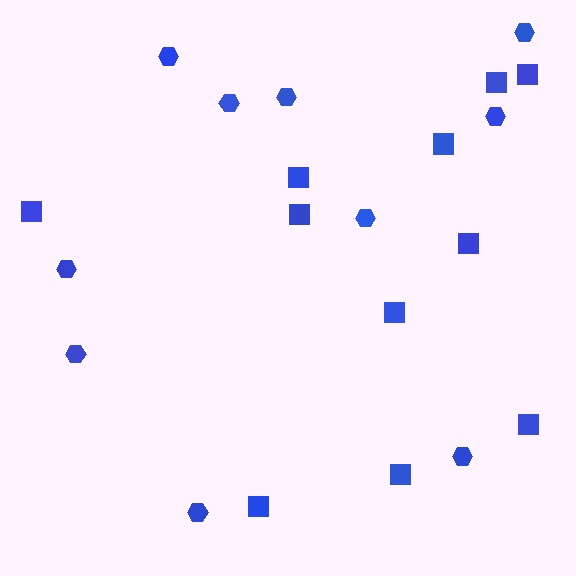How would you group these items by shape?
There are 2 groups: one group of hexagons (10) and one group of squares (11).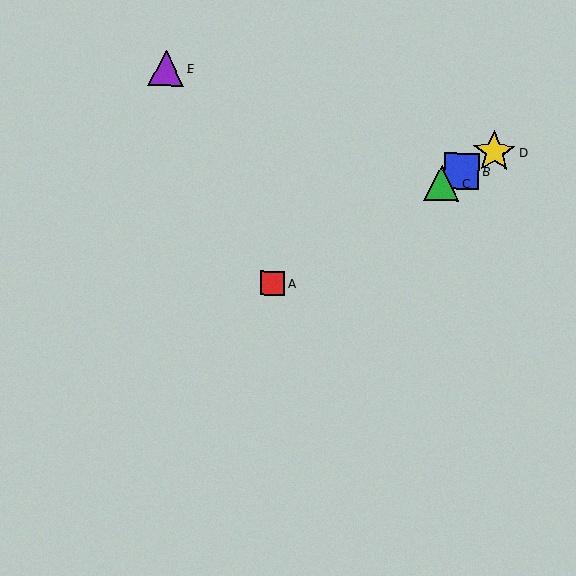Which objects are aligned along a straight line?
Objects A, B, C, D are aligned along a straight line.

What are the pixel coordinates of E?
Object E is at (166, 68).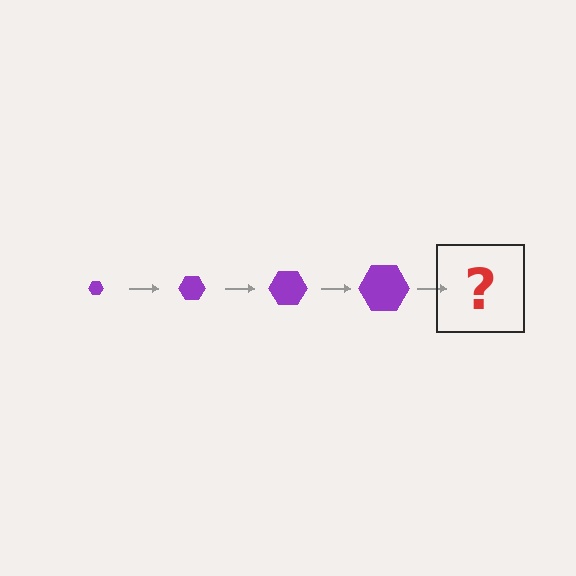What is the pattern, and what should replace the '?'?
The pattern is that the hexagon gets progressively larger each step. The '?' should be a purple hexagon, larger than the previous one.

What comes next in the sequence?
The next element should be a purple hexagon, larger than the previous one.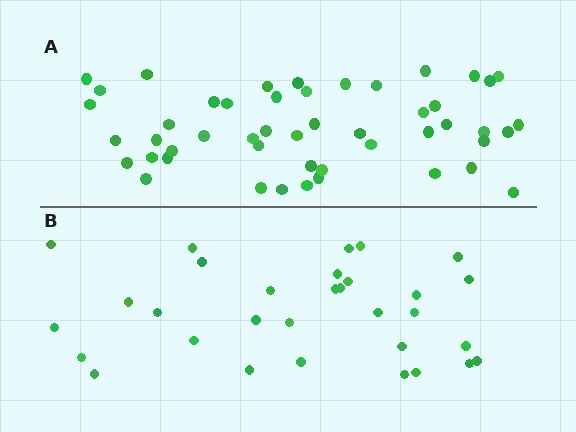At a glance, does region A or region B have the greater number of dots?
Region A (the top region) has more dots.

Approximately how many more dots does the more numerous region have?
Region A has approximately 20 more dots than region B.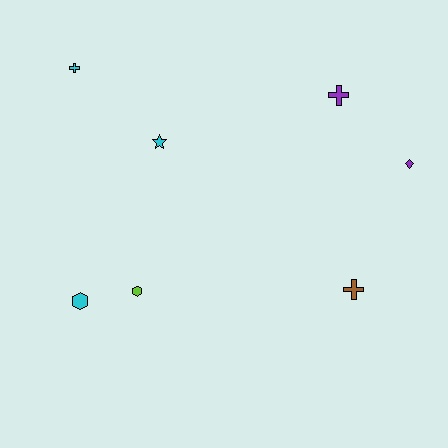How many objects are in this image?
There are 7 objects.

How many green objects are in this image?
There are no green objects.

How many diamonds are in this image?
There is 1 diamond.